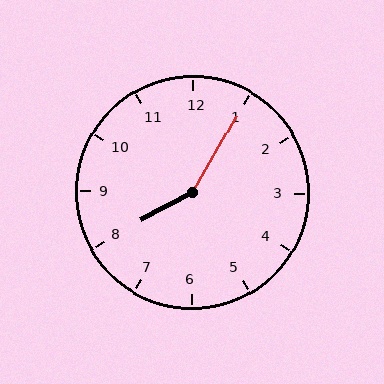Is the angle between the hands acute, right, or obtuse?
It is obtuse.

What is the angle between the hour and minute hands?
Approximately 148 degrees.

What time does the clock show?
8:05.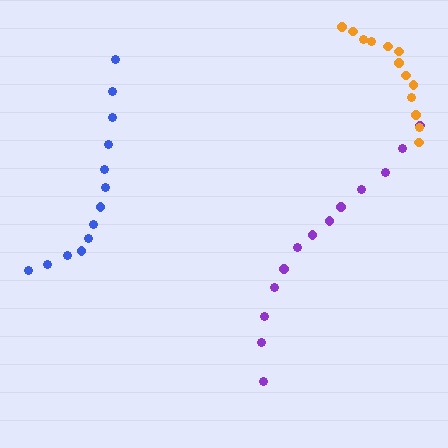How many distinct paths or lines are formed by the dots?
There are 3 distinct paths.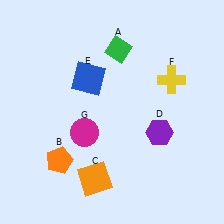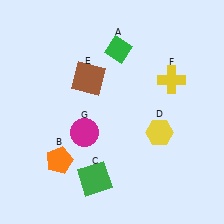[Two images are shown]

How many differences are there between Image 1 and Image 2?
There are 3 differences between the two images.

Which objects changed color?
C changed from orange to green. D changed from purple to yellow. E changed from blue to brown.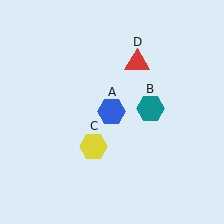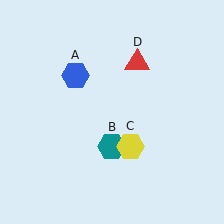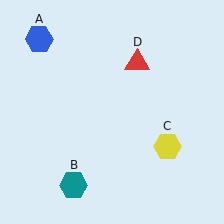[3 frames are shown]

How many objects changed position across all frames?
3 objects changed position: blue hexagon (object A), teal hexagon (object B), yellow hexagon (object C).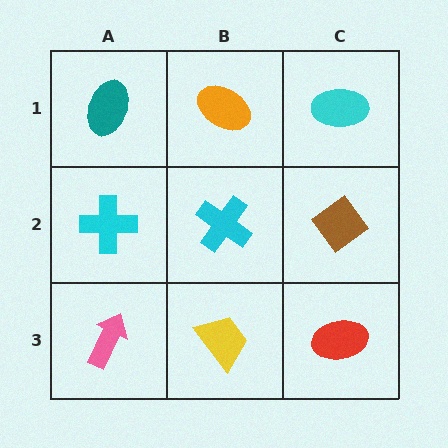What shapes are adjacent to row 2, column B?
An orange ellipse (row 1, column B), a yellow trapezoid (row 3, column B), a cyan cross (row 2, column A), a brown diamond (row 2, column C).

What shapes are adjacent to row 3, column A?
A cyan cross (row 2, column A), a yellow trapezoid (row 3, column B).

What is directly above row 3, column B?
A cyan cross.